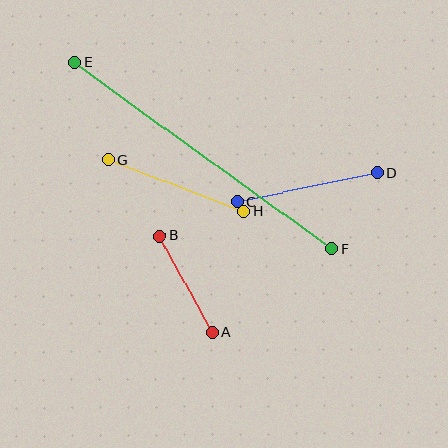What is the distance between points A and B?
The distance is approximately 110 pixels.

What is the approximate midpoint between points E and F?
The midpoint is at approximately (203, 155) pixels.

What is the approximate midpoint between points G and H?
The midpoint is at approximately (176, 185) pixels.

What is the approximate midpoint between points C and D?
The midpoint is at approximately (307, 187) pixels.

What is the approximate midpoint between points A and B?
The midpoint is at approximately (186, 284) pixels.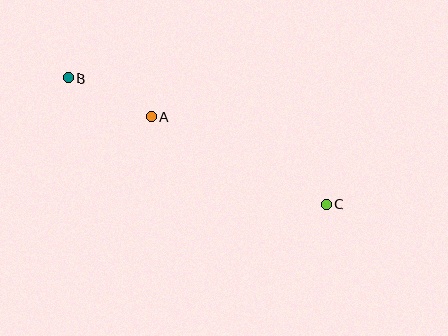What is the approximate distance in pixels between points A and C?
The distance between A and C is approximately 196 pixels.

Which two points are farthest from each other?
Points B and C are farthest from each other.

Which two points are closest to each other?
Points A and B are closest to each other.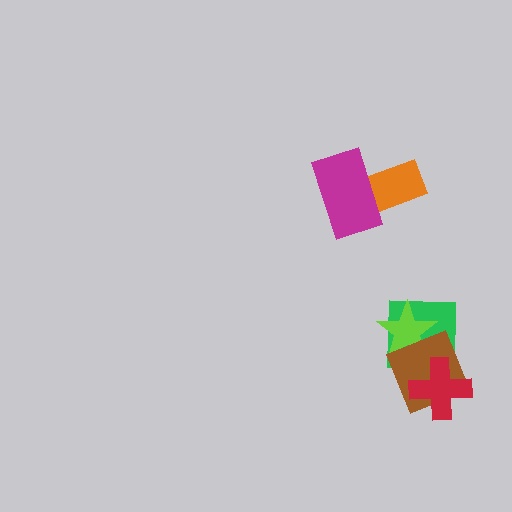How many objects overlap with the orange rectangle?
1 object overlaps with the orange rectangle.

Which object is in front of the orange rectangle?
The magenta rectangle is in front of the orange rectangle.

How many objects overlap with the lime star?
2 objects overlap with the lime star.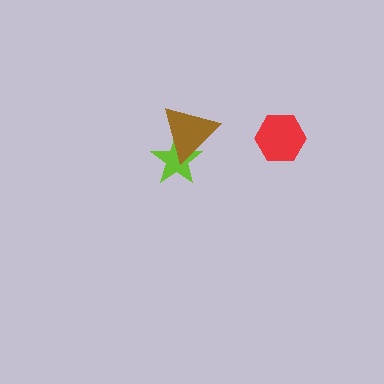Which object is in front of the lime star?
The brown triangle is in front of the lime star.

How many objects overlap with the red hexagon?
0 objects overlap with the red hexagon.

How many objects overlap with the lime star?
1 object overlaps with the lime star.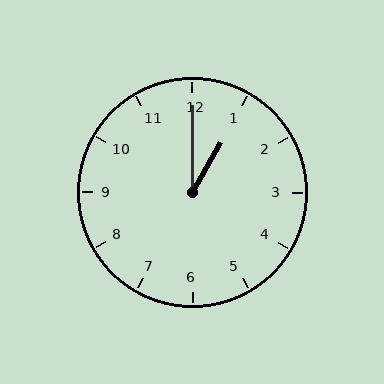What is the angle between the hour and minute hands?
Approximately 30 degrees.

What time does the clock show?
1:00.